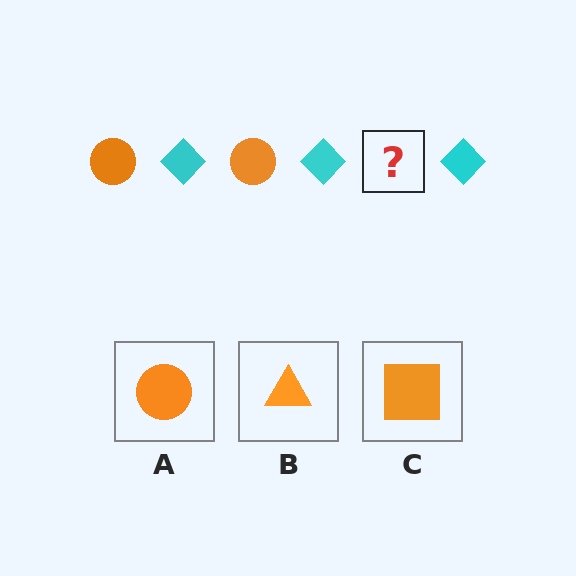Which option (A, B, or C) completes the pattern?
A.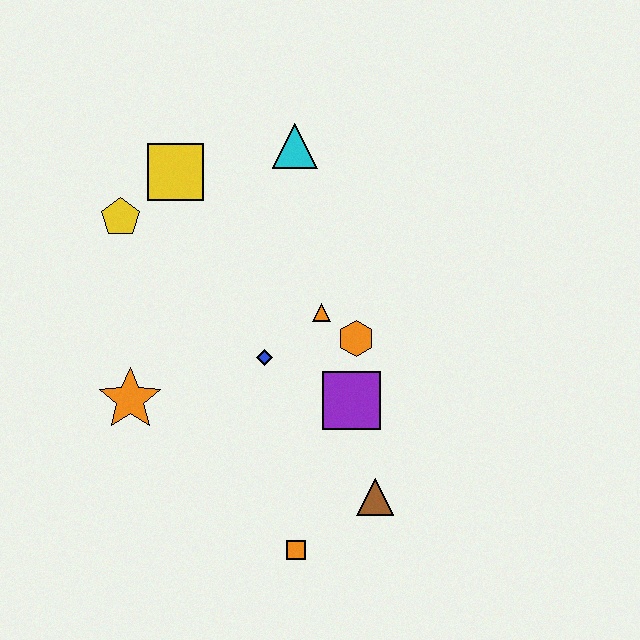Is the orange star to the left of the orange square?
Yes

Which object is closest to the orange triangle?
The orange hexagon is closest to the orange triangle.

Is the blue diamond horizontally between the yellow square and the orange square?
Yes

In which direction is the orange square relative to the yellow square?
The orange square is below the yellow square.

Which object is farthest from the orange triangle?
The orange square is farthest from the orange triangle.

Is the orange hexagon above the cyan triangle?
No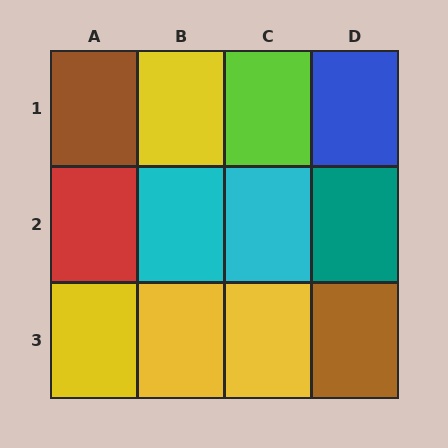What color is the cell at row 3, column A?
Yellow.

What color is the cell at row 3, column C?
Yellow.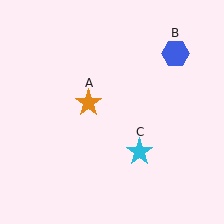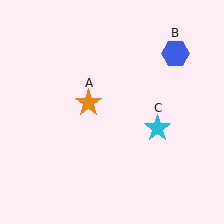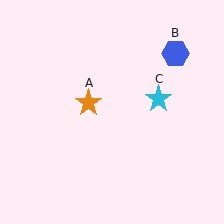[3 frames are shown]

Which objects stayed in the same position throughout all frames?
Orange star (object A) and blue hexagon (object B) remained stationary.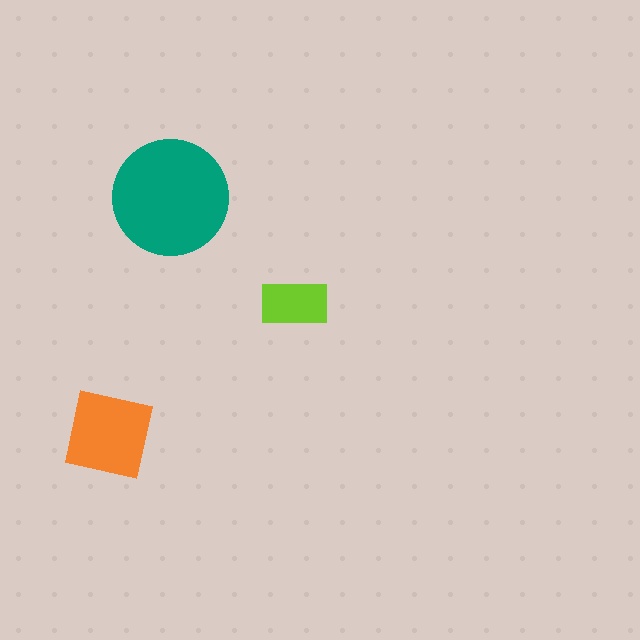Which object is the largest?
The teal circle.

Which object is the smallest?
The lime rectangle.